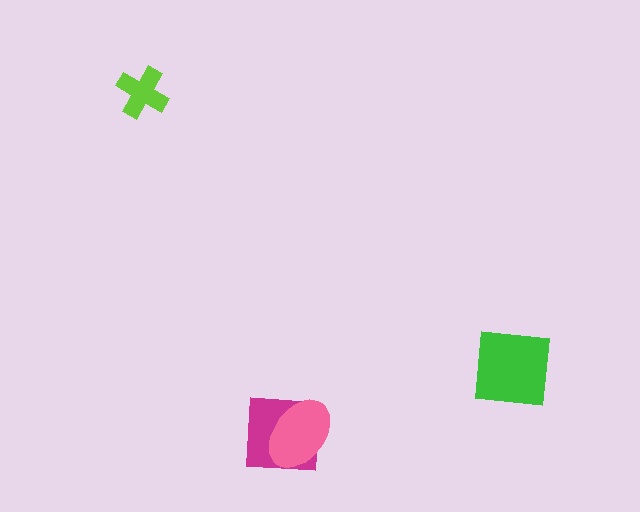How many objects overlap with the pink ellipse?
1 object overlaps with the pink ellipse.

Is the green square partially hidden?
No, no other shape covers it.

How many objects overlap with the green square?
0 objects overlap with the green square.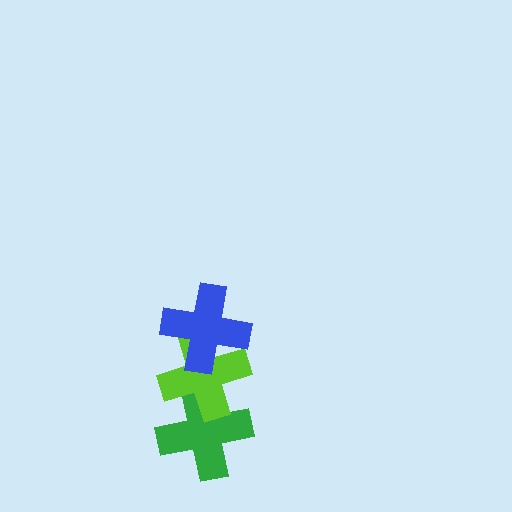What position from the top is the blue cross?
The blue cross is 1st from the top.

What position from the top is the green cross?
The green cross is 3rd from the top.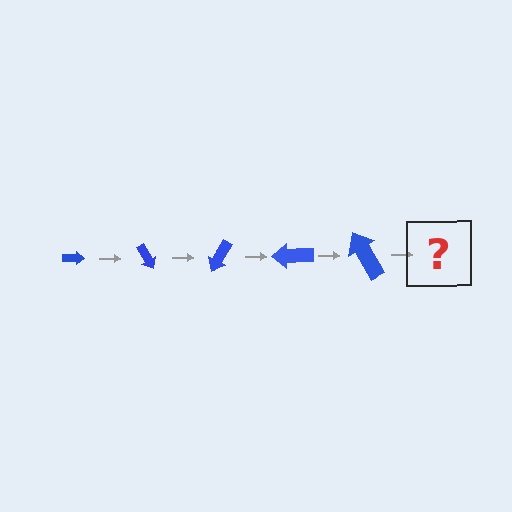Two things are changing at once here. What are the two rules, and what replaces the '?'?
The two rules are that the arrow grows larger each step and it rotates 60 degrees each step. The '?' should be an arrow, larger than the previous one and rotated 300 degrees from the start.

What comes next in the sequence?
The next element should be an arrow, larger than the previous one and rotated 300 degrees from the start.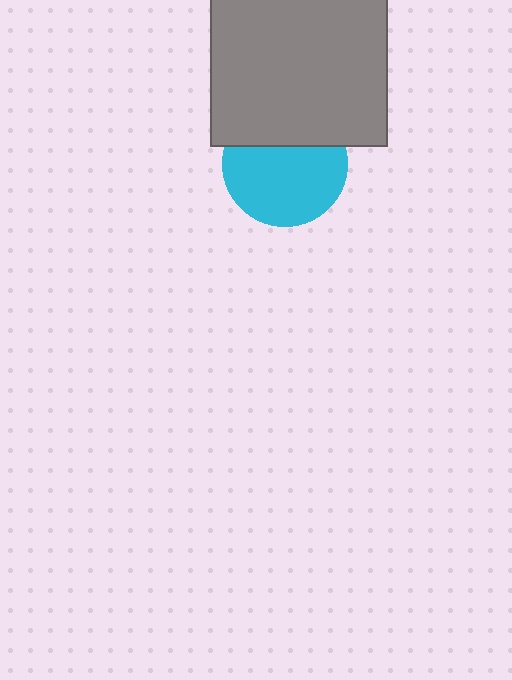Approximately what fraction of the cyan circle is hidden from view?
Roughly 33% of the cyan circle is hidden behind the gray square.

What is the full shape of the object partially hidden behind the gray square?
The partially hidden object is a cyan circle.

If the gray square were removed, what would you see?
You would see the complete cyan circle.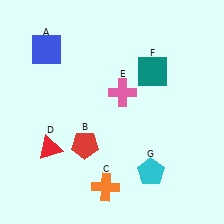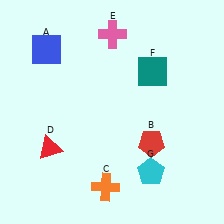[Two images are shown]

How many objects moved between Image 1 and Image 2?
2 objects moved between the two images.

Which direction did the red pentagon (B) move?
The red pentagon (B) moved right.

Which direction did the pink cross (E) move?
The pink cross (E) moved up.